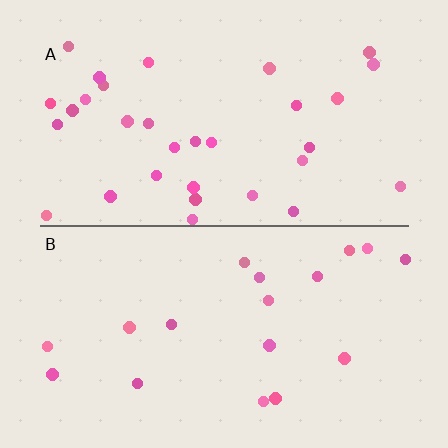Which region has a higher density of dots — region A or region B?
A (the top).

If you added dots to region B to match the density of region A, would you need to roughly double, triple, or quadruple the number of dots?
Approximately double.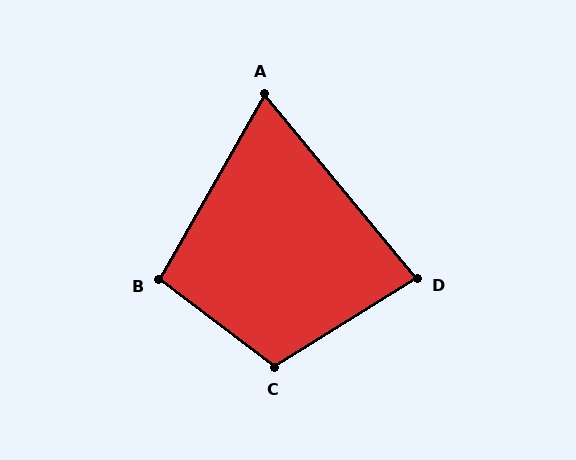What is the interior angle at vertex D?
Approximately 82 degrees (acute).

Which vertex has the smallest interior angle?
A, at approximately 69 degrees.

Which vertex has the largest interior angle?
C, at approximately 111 degrees.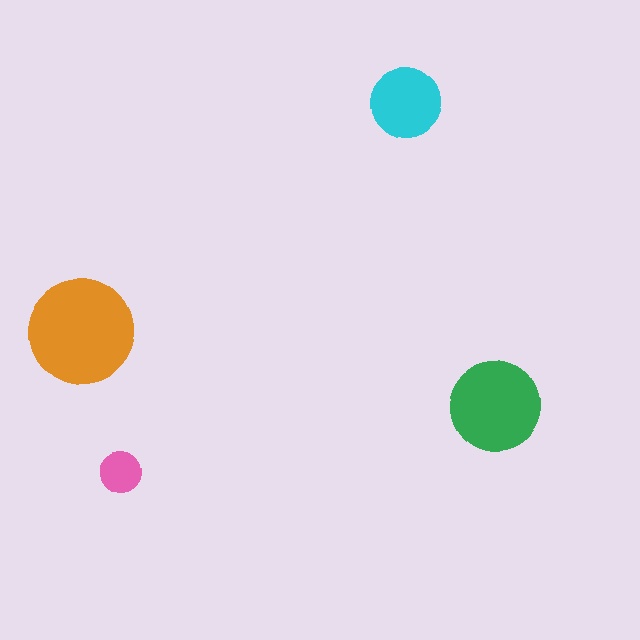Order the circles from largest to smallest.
the orange one, the green one, the cyan one, the pink one.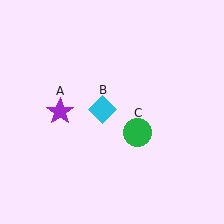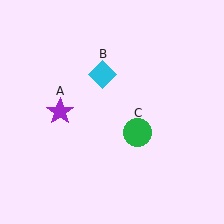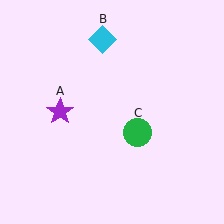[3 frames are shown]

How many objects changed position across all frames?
1 object changed position: cyan diamond (object B).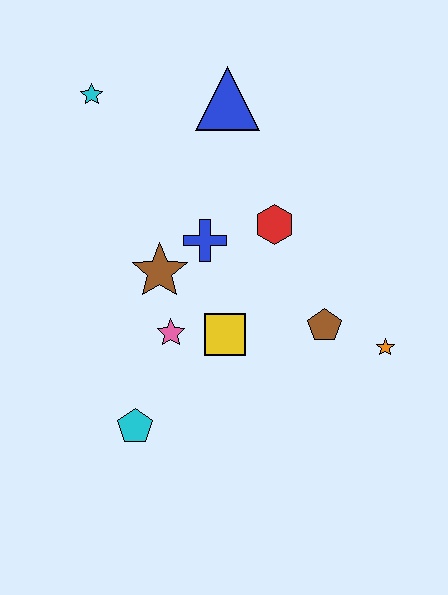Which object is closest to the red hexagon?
The blue cross is closest to the red hexagon.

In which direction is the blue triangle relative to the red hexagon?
The blue triangle is above the red hexagon.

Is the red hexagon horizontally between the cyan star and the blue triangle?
No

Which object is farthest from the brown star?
The orange star is farthest from the brown star.